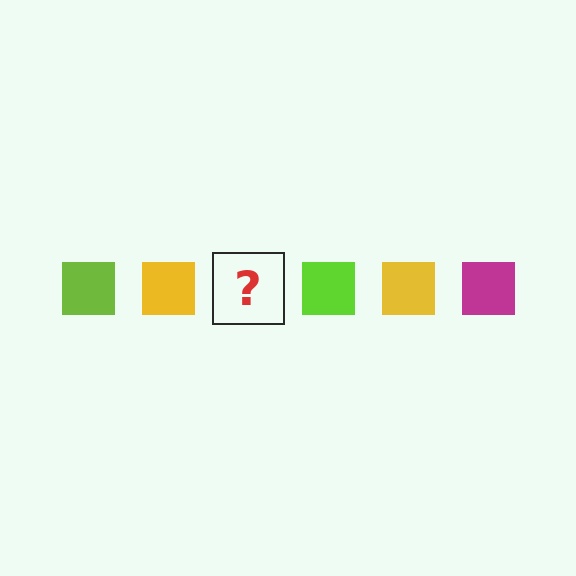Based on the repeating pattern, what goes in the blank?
The blank should be a magenta square.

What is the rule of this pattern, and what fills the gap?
The rule is that the pattern cycles through lime, yellow, magenta squares. The gap should be filled with a magenta square.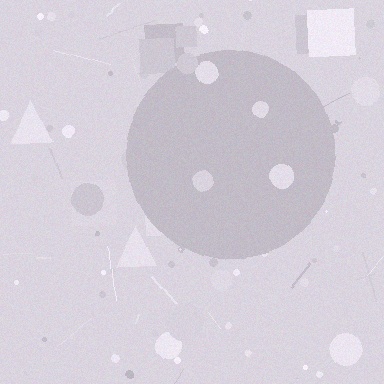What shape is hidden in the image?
A circle is hidden in the image.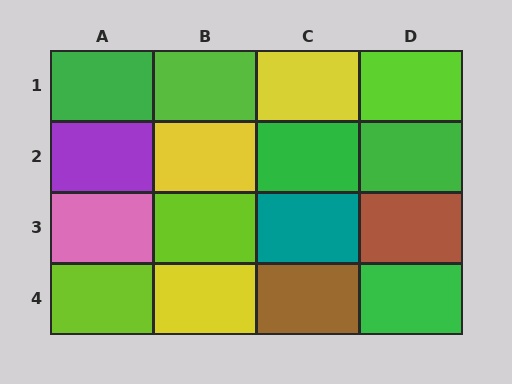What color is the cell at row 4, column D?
Green.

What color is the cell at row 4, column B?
Yellow.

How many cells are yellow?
3 cells are yellow.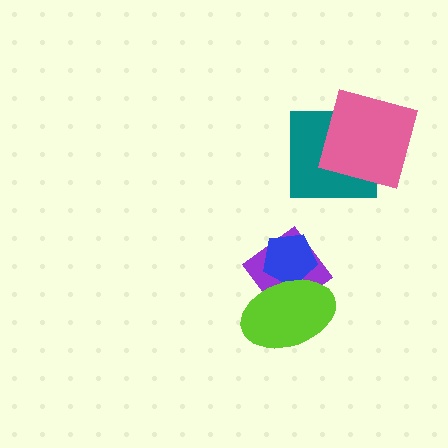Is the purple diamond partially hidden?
Yes, it is partially covered by another shape.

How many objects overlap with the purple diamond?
2 objects overlap with the purple diamond.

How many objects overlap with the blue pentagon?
2 objects overlap with the blue pentagon.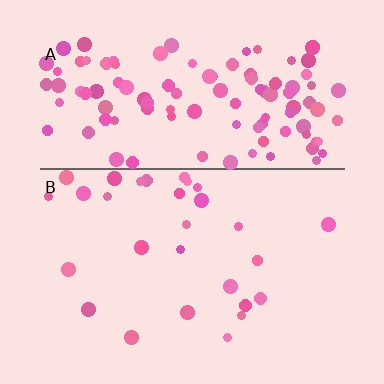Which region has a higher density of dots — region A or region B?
A (the top).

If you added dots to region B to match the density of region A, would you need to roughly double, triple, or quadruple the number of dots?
Approximately quadruple.